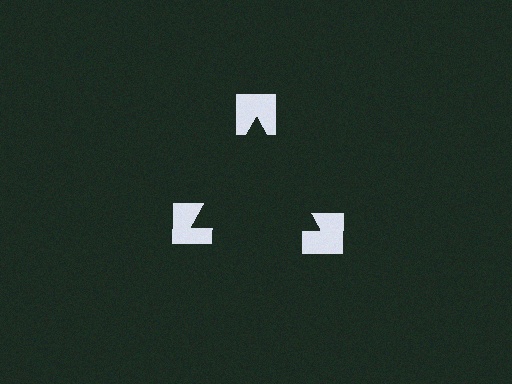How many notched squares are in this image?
There are 3 — one at each vertex of the illusory triangle.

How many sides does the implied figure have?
3 sides.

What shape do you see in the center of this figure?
An illusory triangle — its edges are inferred from the aligned wedge cuts in the notched squares, not physically drawn.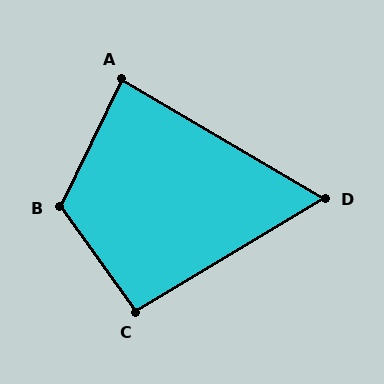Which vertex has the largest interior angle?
B, at approximately 119 degrees.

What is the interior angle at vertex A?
Approximately 85 degrees (approximately right).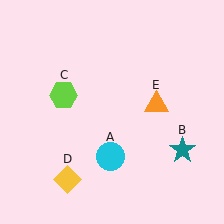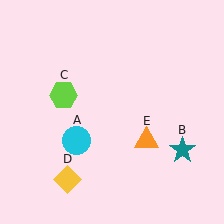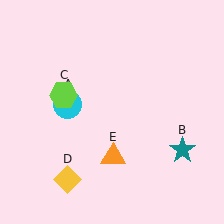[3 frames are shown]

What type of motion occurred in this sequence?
The cyan circle (object A), orange triangle (object E) rotated clockwise around the center of the scene.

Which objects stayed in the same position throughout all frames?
Teal star (object B) and lime hexagon (object C) and yellow diamond (object D) remained stationary.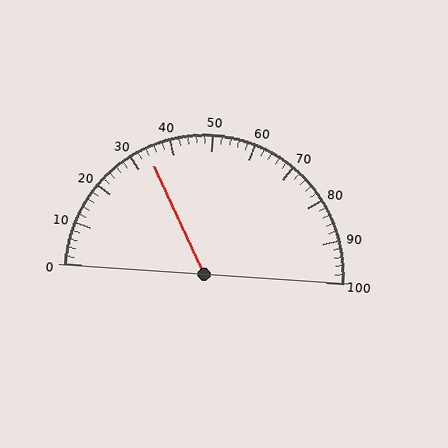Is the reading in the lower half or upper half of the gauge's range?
The reading is in the lower half of the range (0 to 100).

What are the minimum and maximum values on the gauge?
The gauge ranges from 0 to 100.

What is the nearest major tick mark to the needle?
The nearest major tick mark is 30.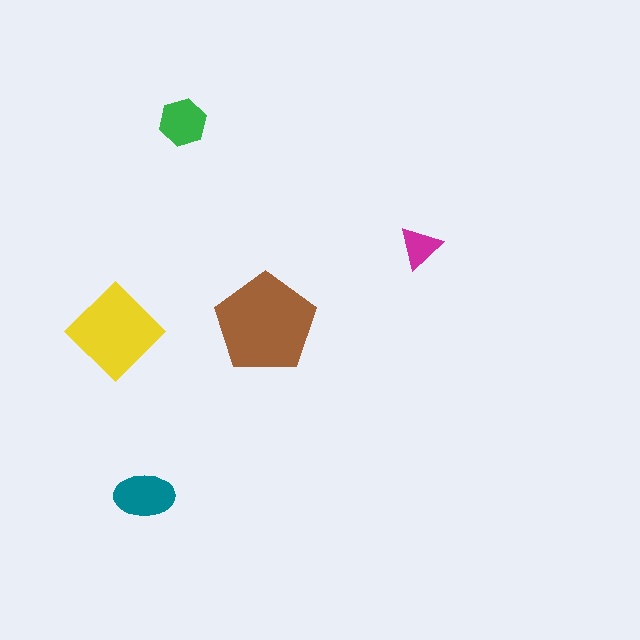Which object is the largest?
The brown pentagon.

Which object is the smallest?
The magenta triangle.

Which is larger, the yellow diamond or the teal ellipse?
The yellow diamond.